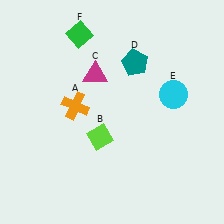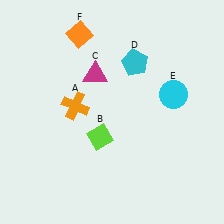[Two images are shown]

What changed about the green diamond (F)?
In Image 1, F is green. In Image 2, it changed to orange.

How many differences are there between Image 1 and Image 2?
There are 2 differences between the two images.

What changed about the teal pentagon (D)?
In Image 1, D is teal. In Image 2, it changed to cyan.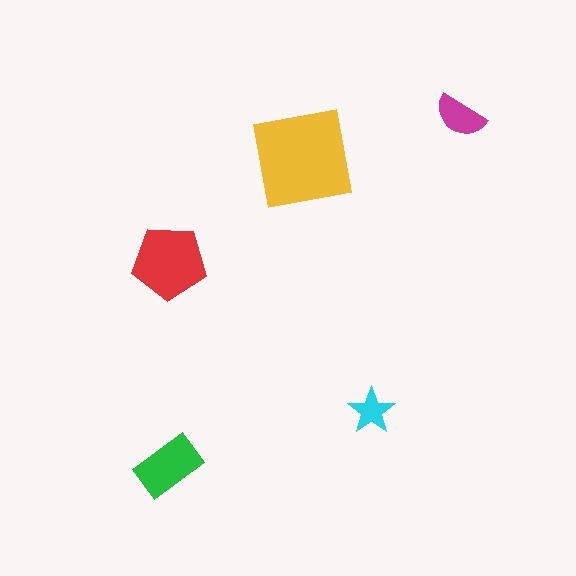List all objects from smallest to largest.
The cyan star, the magenta semicircle, the green rectangle, the red pentagon, the yellow square.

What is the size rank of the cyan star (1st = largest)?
5th.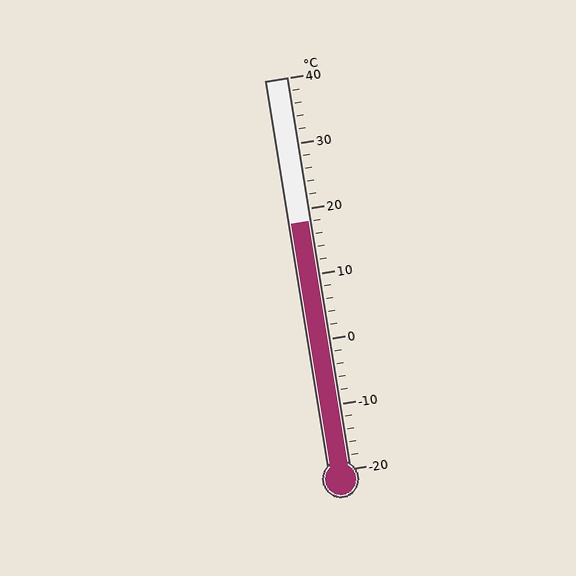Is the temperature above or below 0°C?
The temperature is above 0°C.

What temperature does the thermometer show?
The thermometer shows approximately 18°C.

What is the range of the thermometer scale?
The thermometer scale ranges from -20°C to 40°C.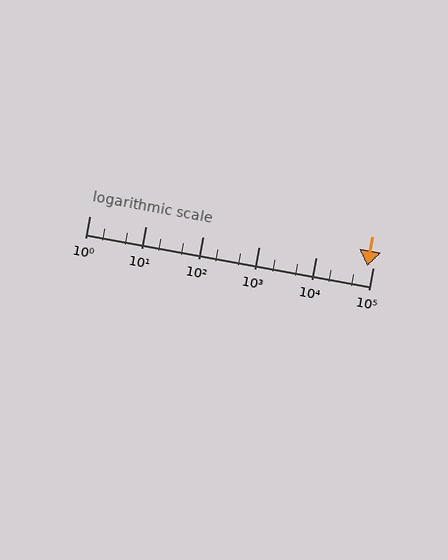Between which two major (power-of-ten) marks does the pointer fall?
The pointer is between 10000 and 100000.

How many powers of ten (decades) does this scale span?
The scale spans 5 decades, from 1 to 100000.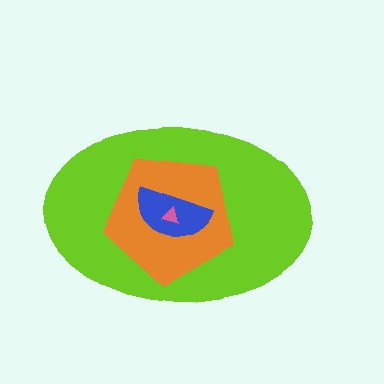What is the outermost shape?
The lime ellipse.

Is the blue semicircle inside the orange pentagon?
Yes.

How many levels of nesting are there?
4.